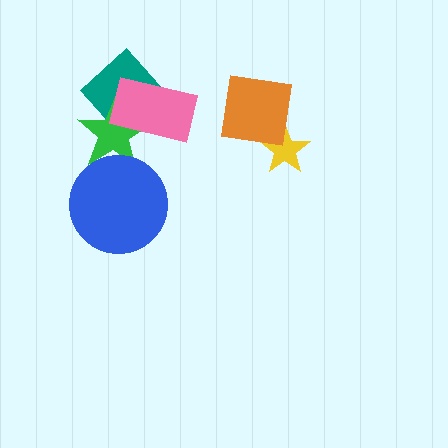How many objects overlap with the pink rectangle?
2 objects overlap with the pink rectangle.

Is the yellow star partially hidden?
Yes, it is partially covered by another shape.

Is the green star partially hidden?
Yes, it is partially covered by another shape.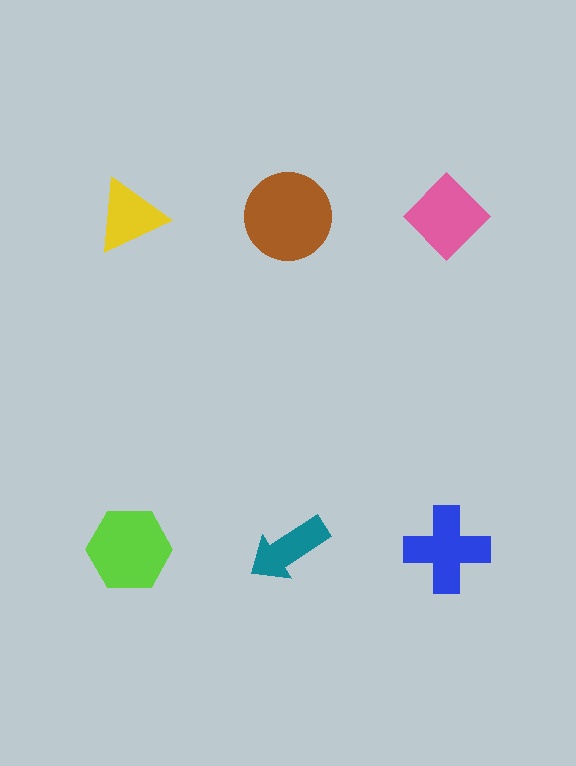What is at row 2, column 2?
A teal arrow.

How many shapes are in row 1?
3 shapes.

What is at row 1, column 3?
A pink diamond.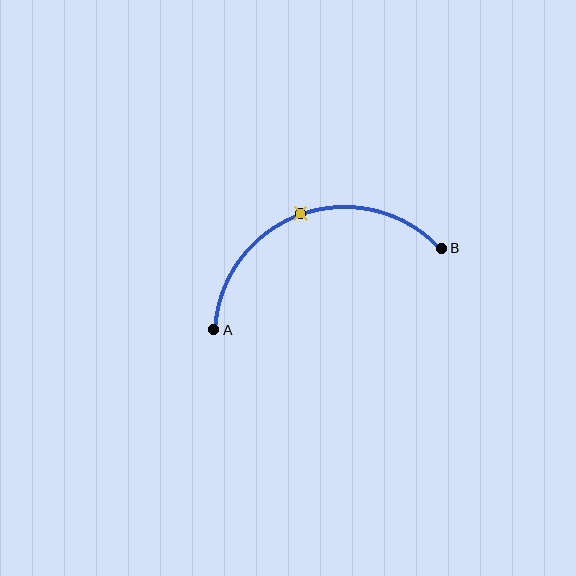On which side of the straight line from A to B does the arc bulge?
The arc bulges above the straight line connecting A and B.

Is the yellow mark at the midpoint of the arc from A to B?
Yes. The yellow mark lies on the arc at equal arc-length from both A and B — it is the arc midpoint.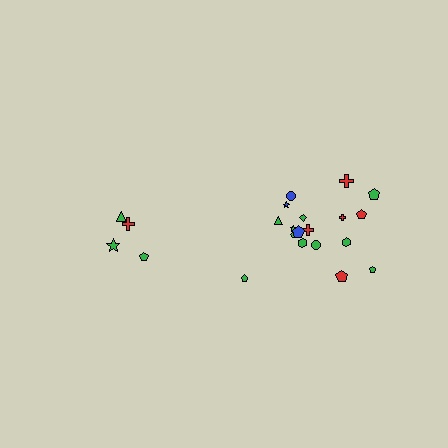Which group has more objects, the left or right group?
The right group.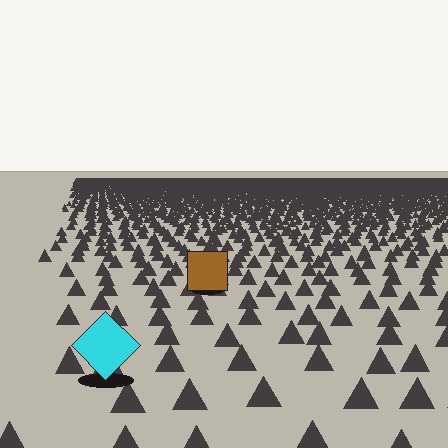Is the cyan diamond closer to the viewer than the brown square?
Yes. The cyan diamond is closer — you can tell from the texture gradient: the ground texture is coarser near it.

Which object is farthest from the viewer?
The brown square is farthest from the viewer. It appears smaller and the ground texture around it is denser.